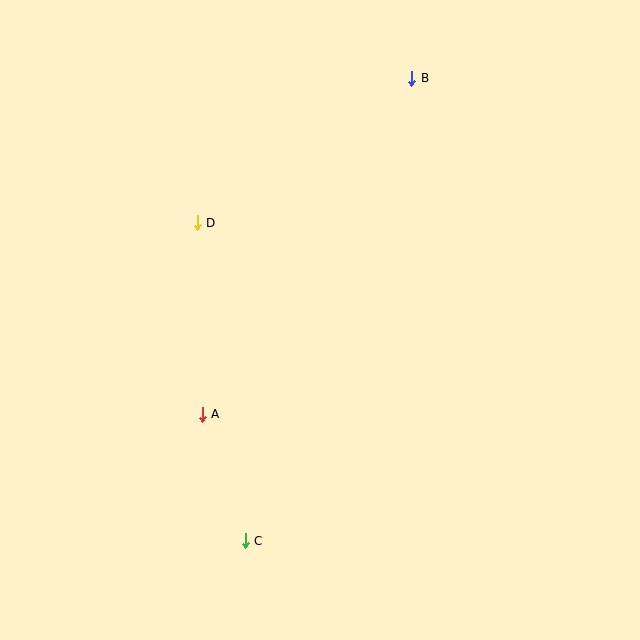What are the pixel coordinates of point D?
Point D is at (197, 223).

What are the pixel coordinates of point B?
Point B is at (412, 78).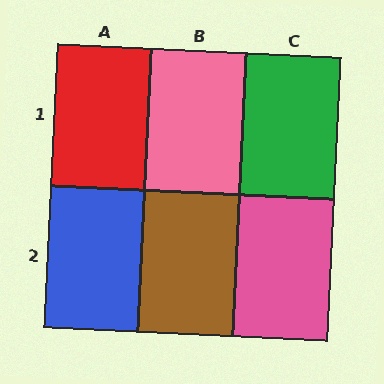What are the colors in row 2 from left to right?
Blue, brown, pink.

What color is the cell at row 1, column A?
Red.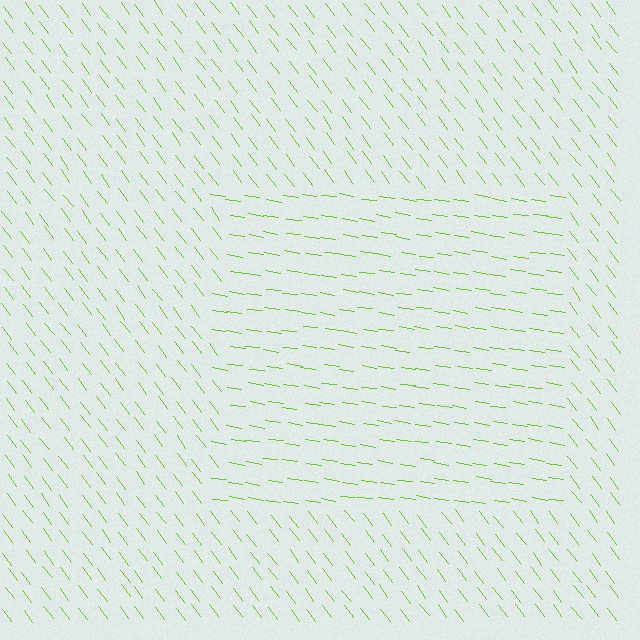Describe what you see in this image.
The image is filled with small lime line segments. A rectangle region in the image has lines oriented differently from the surrounding lines, creating a visible texture boundary.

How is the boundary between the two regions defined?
The boundary is defined purely by a change in line orientation (approximately 45 degrees difference). All lines are the same color and thickness.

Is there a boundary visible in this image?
Yes, there is a texture boundary formed by a change in line orientation.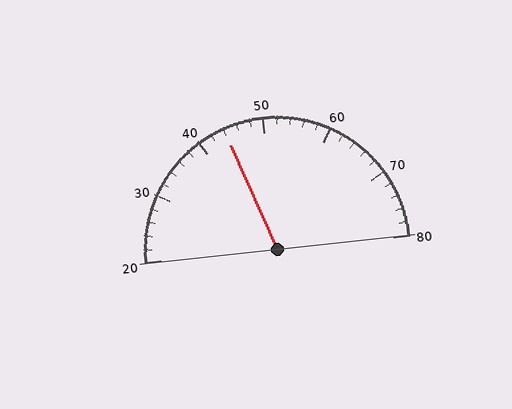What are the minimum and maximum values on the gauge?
The gauge ranges from 20 to 80.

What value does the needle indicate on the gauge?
The needle indicates approximately 44.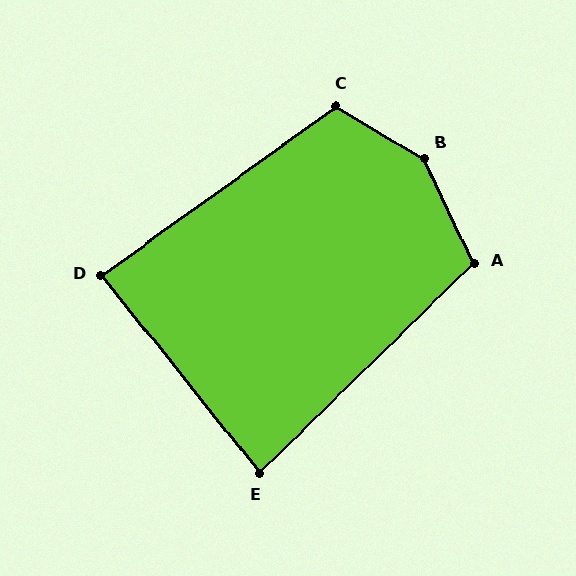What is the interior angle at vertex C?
Approximately 114 degrees (obtuse).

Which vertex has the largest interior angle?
B, at approximately 146 degrees.